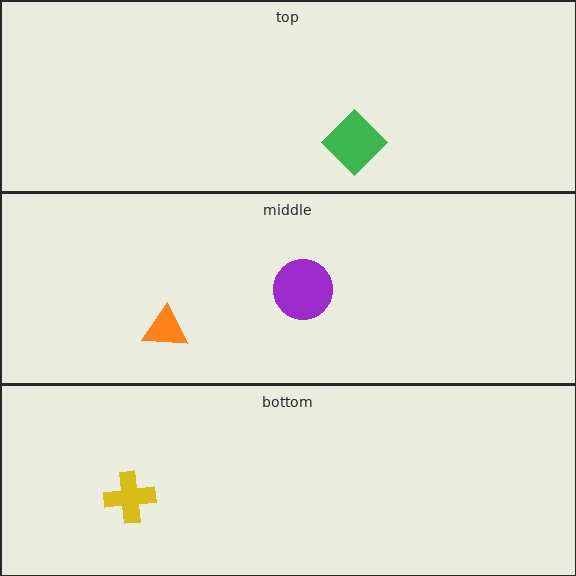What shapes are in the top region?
The green diamond.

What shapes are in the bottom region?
The yellow cross.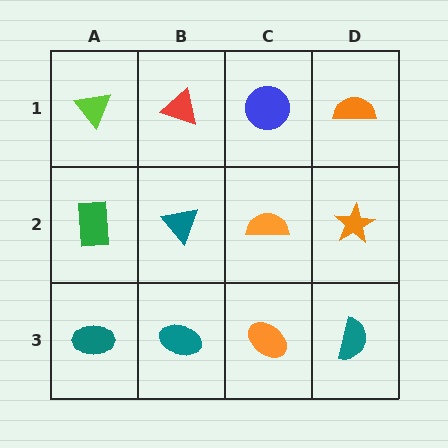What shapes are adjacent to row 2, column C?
A blue circle (row 1, column C), an orange ellipse (row 3, column C), a teal triangle (row 2, column B), an orange star (row 2, column D).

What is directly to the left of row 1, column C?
A red triangle.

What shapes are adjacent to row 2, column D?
An orange semicircle (row 1, column D), a teal semicircle (row 3, column D), an orange semicircle (row 2, column C).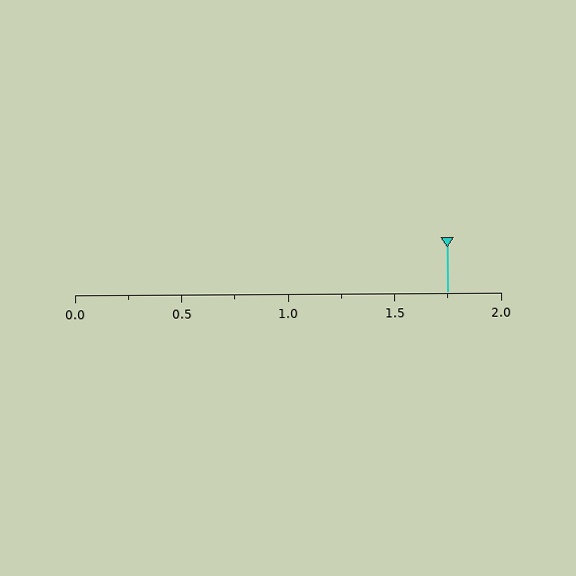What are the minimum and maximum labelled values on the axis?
The axis runs from 0.0 to 2.0.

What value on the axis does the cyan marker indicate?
The marker indicates approximately 1.75.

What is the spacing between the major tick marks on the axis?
The major ticks are spaced 0.5 apart.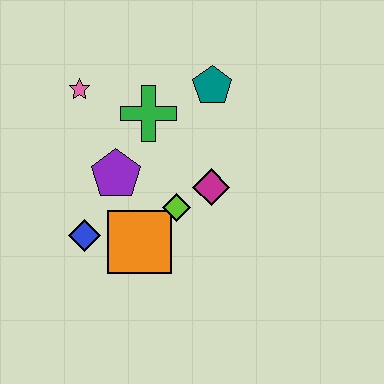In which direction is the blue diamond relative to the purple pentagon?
The blue diamond is below the purple pentagon.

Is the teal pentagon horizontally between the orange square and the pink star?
No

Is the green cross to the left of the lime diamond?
Yes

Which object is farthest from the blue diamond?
The teal pentagon is farthest from the blue diamond.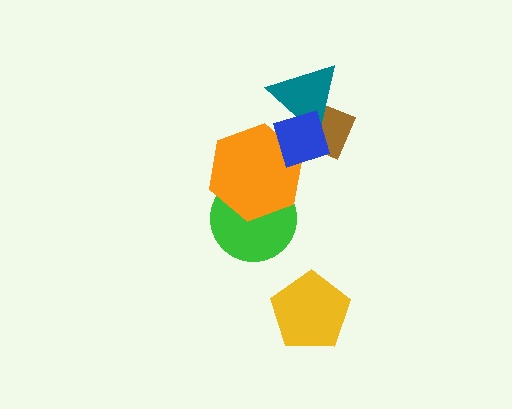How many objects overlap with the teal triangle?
2 objects overlap with the teal triangle.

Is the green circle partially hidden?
Yes, it is partially covered by another shape.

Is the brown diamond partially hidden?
Yes, it is partially covered by another shape.